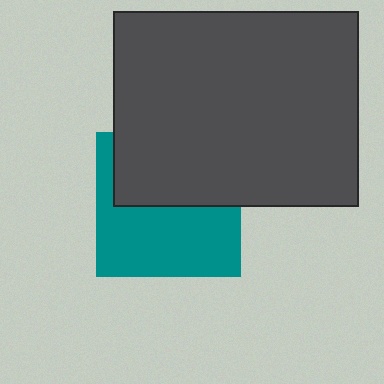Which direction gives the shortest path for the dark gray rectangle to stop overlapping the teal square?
Moving up gives the shortest separation.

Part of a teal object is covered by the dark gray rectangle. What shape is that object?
It is a square.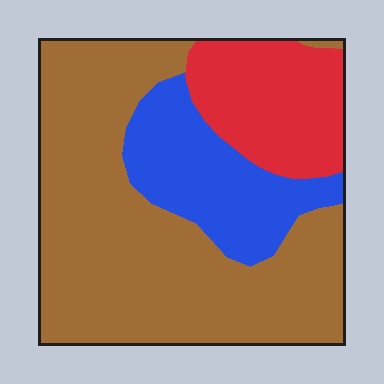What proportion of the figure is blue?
Blue covers around 20% of the figure.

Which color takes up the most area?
Brown, at roughly 60%.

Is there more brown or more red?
Brown.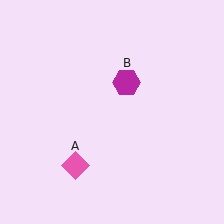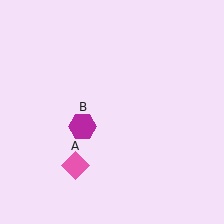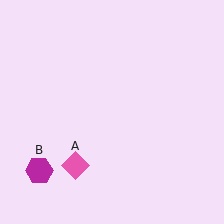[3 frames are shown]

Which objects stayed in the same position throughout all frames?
Pink diamond (object A) remained stationary.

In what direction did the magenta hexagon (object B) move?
The magenta hexagon (object B) moved down and to the left.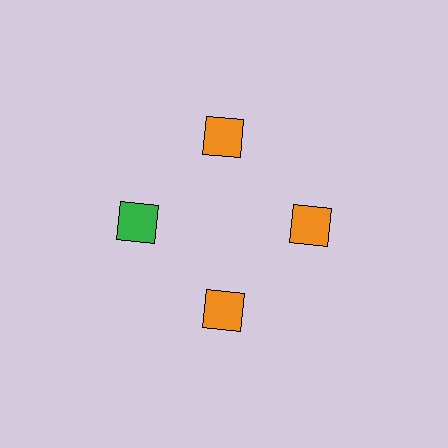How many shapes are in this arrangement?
There are 4 shapes arranged in a ring pattern.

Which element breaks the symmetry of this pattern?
The green square at roughly the 9 o'clock position breaks the symmetry. All other shapes are orange squares.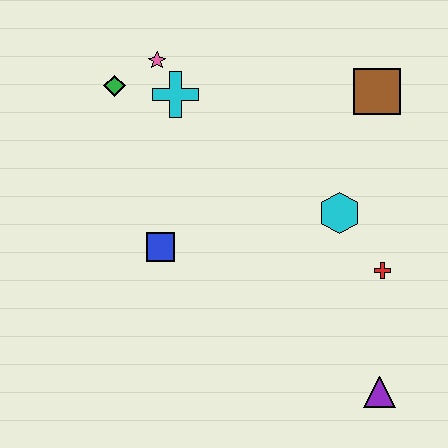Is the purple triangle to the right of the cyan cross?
Yes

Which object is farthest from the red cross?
The green diamond is farthest from the red cross.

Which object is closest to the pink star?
The cyan cross is closest to the pink star.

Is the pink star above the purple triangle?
Yes